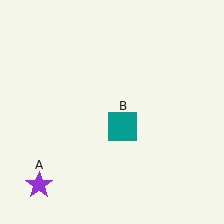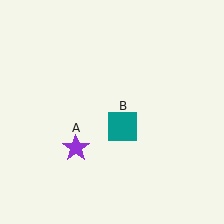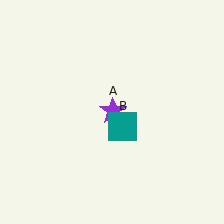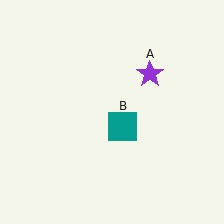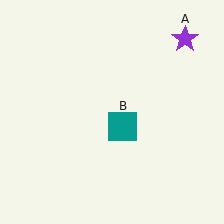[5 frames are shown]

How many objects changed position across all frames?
1 object changed position: purple star (object A).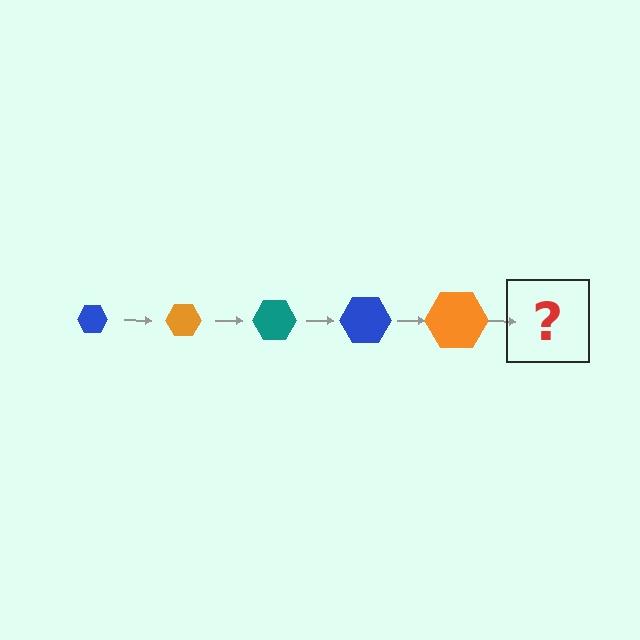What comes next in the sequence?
The next element should be a teal hexagon, larger than the previous one.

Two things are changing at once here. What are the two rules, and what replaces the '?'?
The two rules are that the hexagon grows larger each step and the color cycles through blue, orange, and teal. The '?' should be a teal hexagon, larger than the previous one.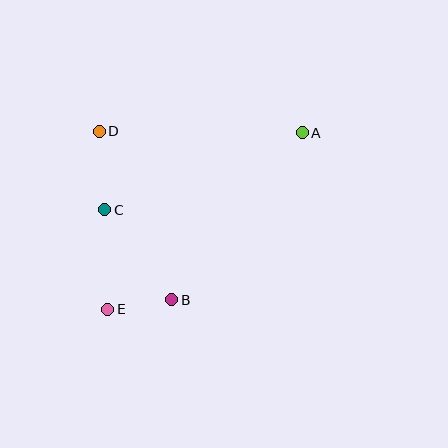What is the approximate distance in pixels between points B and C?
The distance between B and C is approximately 112 pixels.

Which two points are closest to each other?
Points B and E are closest to each other.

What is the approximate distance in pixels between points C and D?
The distance between C and D is approximately 79 pixels.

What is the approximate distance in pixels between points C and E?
The distance between C and E is approximately 100 pixels.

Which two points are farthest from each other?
Points A and E are farthest from each other.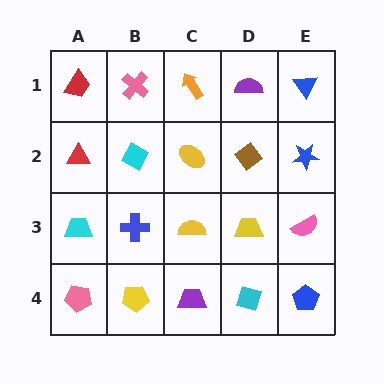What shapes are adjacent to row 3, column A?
A red triangle (row 2, column A), a pink pentagon (row 4, column A), a blue cross (row 3, column B).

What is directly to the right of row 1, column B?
An orange arrow.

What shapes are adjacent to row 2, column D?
A purple semicircle (row 1, column D), a yellow trapezoid (row 3, column D), a yellow ellipse (row 2, column C), a blue star (row 2, column E).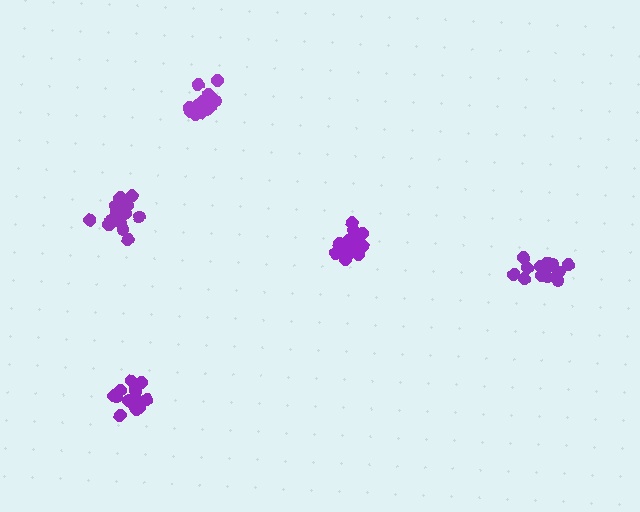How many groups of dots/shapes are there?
There are 5 groups.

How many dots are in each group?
Group 1: 14 dots, Group 2: 15 dots, Group 3: 18 dots, Group 4: 18 dots, Group 5: 14 dots (79 total).